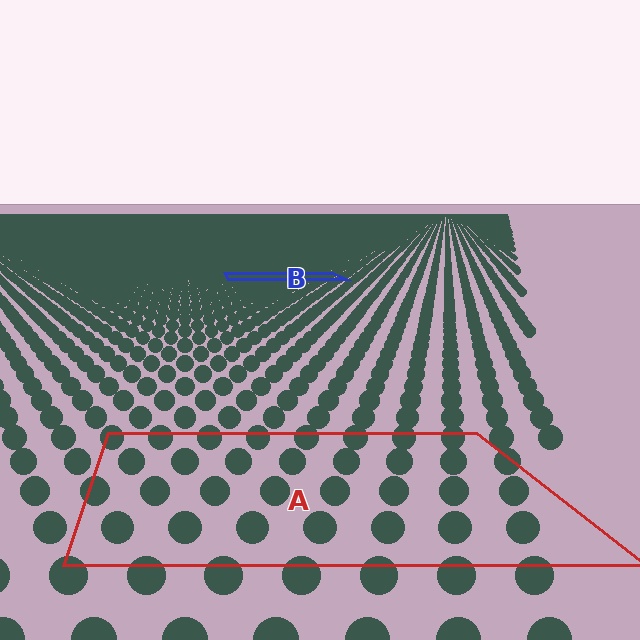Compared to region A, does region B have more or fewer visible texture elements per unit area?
Region B has more texture elements per unit area — they are packed more densely because it is farther away.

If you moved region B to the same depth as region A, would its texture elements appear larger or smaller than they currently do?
They would appear larger. At a closer depth, the same texture elements are projected at a bigger on-screen size.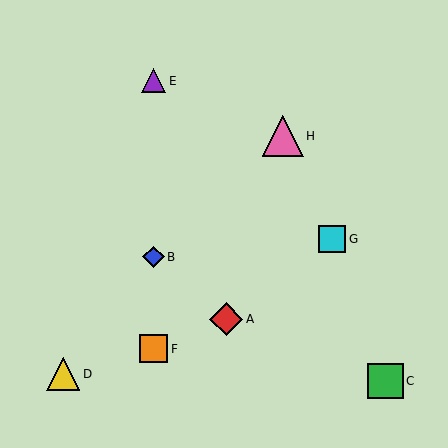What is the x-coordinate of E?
Object E is at x≈154.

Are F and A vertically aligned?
No, F is at x≈154 and A is at x≈226.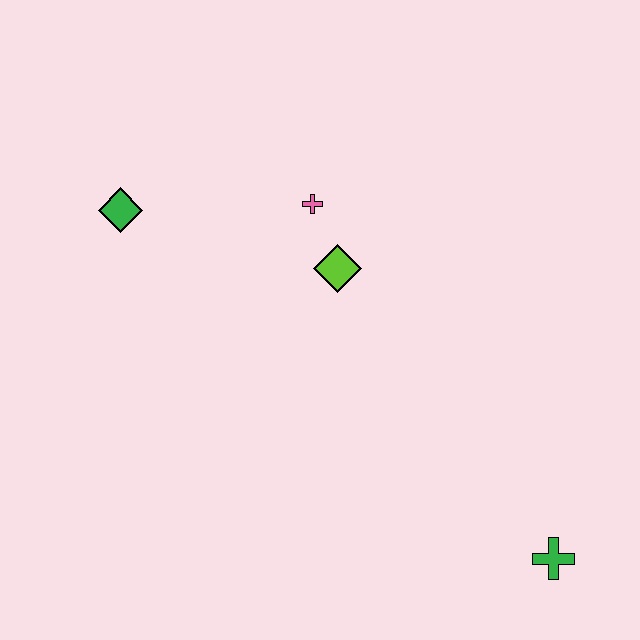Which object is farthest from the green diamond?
The green cross is farthest from the green diamond.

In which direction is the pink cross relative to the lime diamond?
The pink cross is above the lime diamond.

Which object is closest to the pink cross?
The lime diamond is closest to the pink cross.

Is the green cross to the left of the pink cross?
No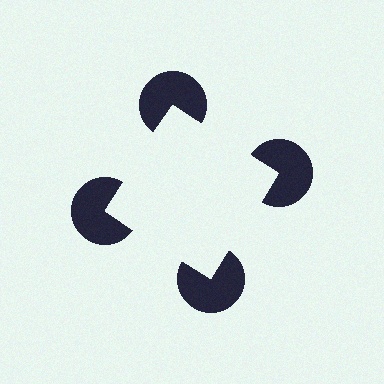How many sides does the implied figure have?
4 sides.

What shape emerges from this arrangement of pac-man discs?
An illusory square — its edges are inferred from the aligned wedge cuts in the pac-man discs, not physically drawn.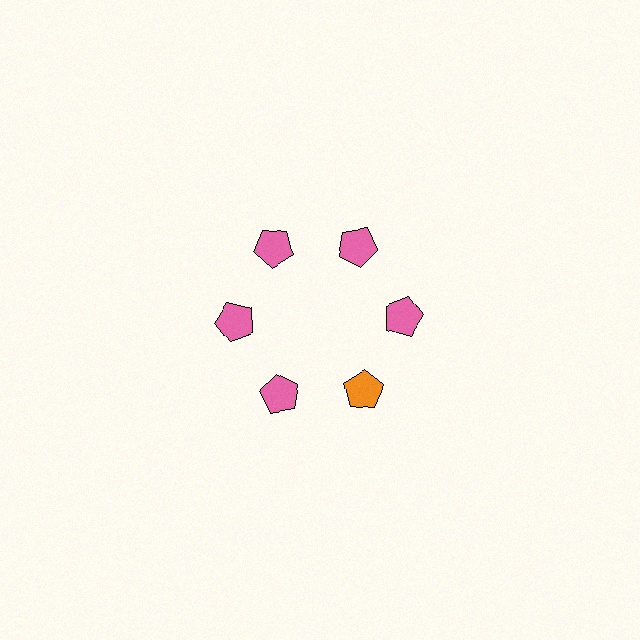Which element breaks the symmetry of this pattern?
The orange pentagon at roughly the 5 o'clock position breaks the symmetry. All other shapes are pink pentagons.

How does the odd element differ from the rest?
It has a different color: orange instead of pink.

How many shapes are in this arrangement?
There are 6 shapes arranged in a ring pattern.